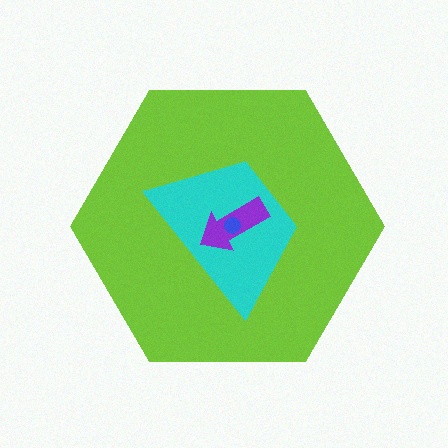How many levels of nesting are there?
4.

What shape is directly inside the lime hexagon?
The cyan trapezoid.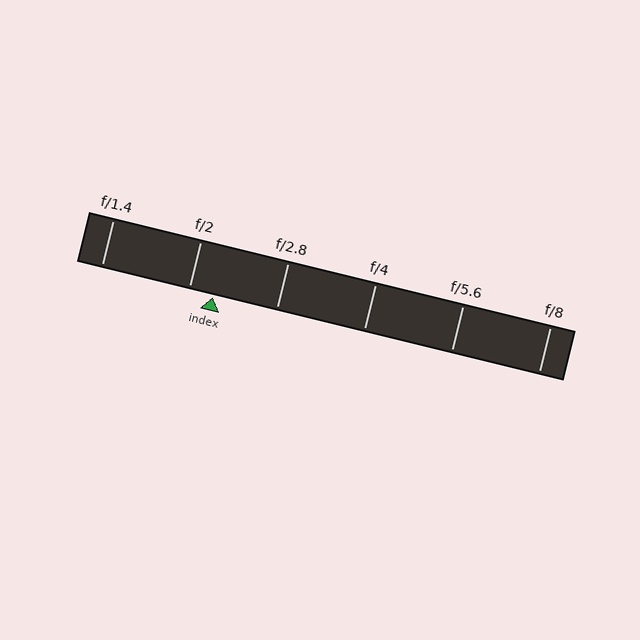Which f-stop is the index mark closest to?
The index mark is closest to f/2.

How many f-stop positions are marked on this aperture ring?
There are 6 f-stop positions marked.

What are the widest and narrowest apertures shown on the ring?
The widest aperture shown is f/1.4 and the narrowest is f/8.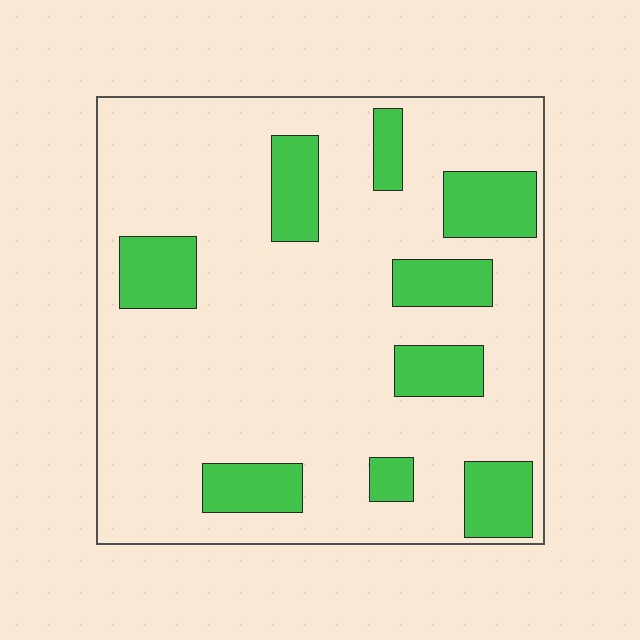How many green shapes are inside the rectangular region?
9.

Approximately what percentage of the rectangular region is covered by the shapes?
Approximately 20%.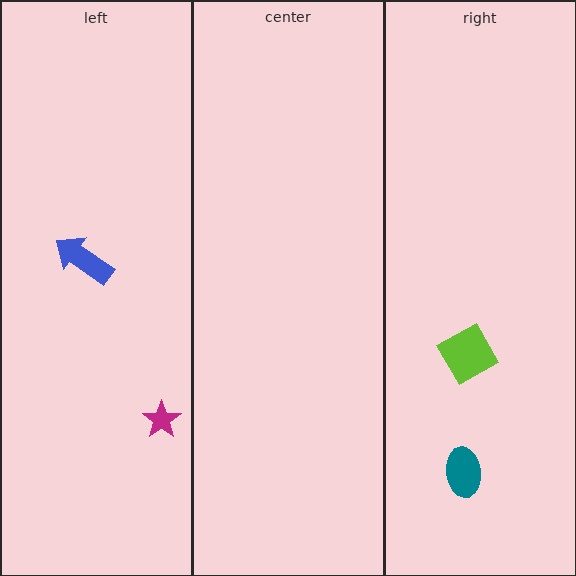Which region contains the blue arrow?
The left region.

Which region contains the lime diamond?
The right region.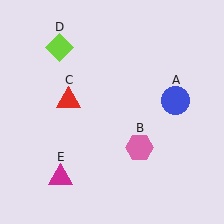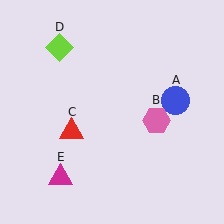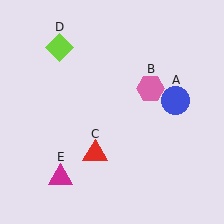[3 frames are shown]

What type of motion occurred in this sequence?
The pink hexagon (object B), red triangle (object C) rotated counterclockwise around the center of the scene.